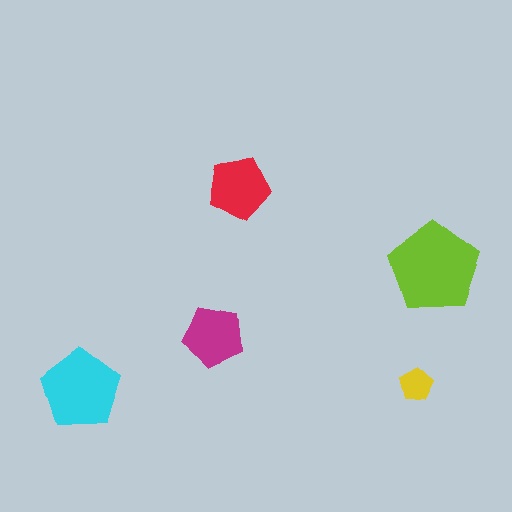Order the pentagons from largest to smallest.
the lime one, the cyan one, the red one, the magenta one, the yellow one.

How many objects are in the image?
There are 5 objects in the image.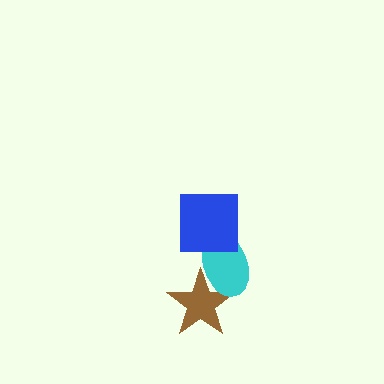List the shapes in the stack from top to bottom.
From top to bottom: the blue square, the cyan ellipse, the brown star.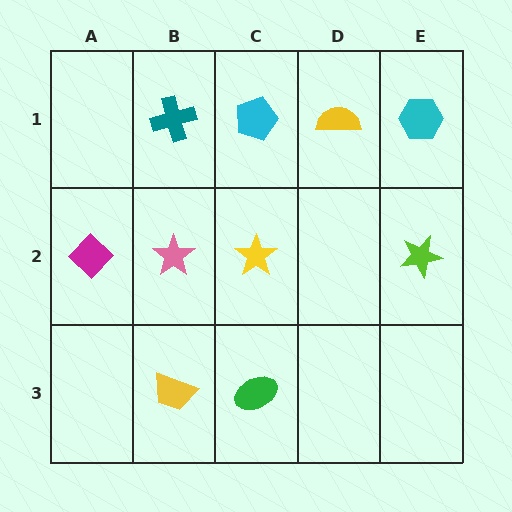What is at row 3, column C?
A green ellipse.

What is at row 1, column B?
A teal cross.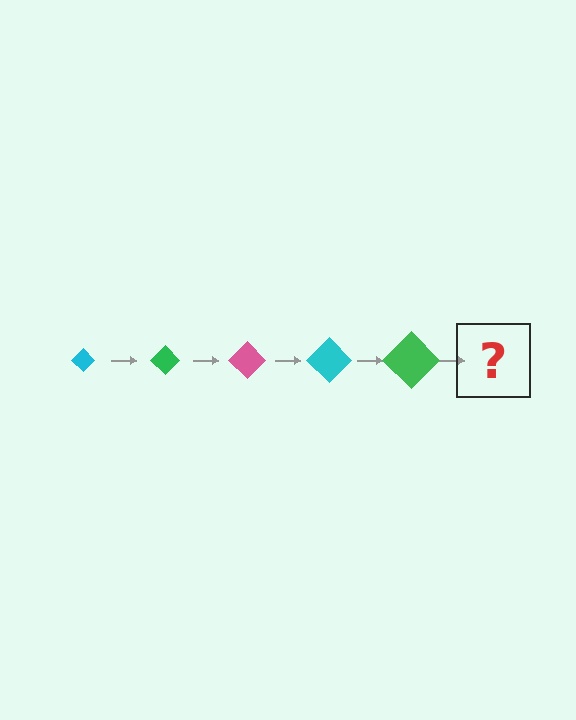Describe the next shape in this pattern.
It should be a pink diamond, larger than the previous one.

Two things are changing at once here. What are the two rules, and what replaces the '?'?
The two rules are that the diamond grows larger each step and the color cycles through cyan, green, and pink. The '?' should be a pink diamond, larger than the previous one.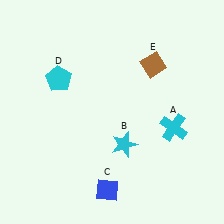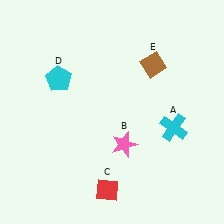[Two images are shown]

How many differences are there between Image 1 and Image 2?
There are 2 differences between the two images.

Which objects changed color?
B changed from cyan to pink. C changed from blue to red.